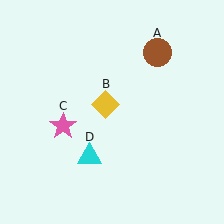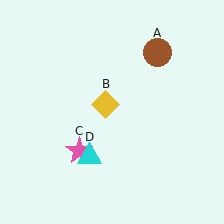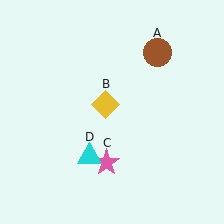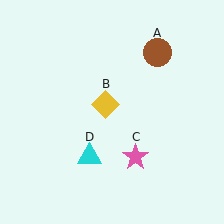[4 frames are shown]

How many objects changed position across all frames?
1 object changed position: pink star (object C).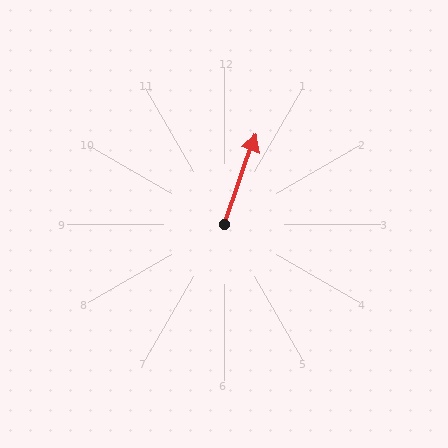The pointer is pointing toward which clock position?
Roughly 1 o'clock.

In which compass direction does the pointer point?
North.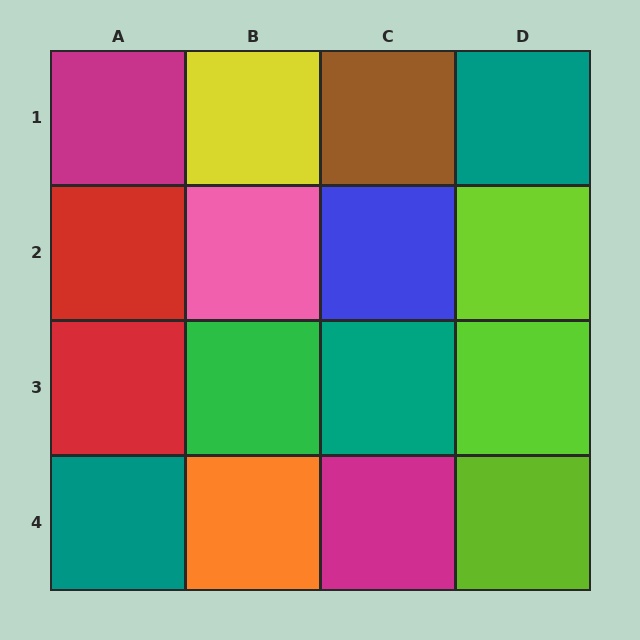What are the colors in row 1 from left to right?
Magenta, yellow, brown, teal.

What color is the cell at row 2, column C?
Blue.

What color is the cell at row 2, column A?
Red.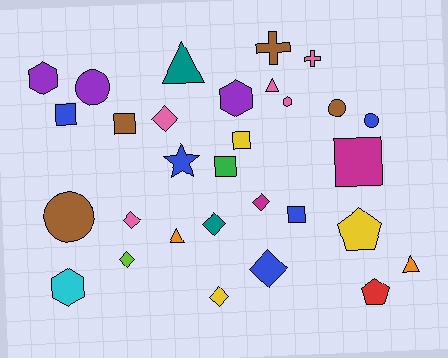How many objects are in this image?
There are 30 objects.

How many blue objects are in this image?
There are 5 blue objects.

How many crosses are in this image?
There are 2 crosses.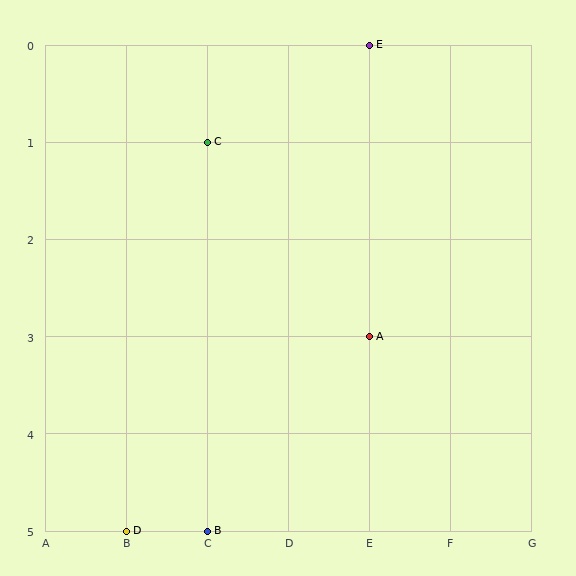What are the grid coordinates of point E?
Point E is at grid coordinates (E, 0).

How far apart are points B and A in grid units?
Points B and A are 2 columns and 2 rows apart (about 2.8 grid units diagonally).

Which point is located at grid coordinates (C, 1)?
Point C is at (C, 1).